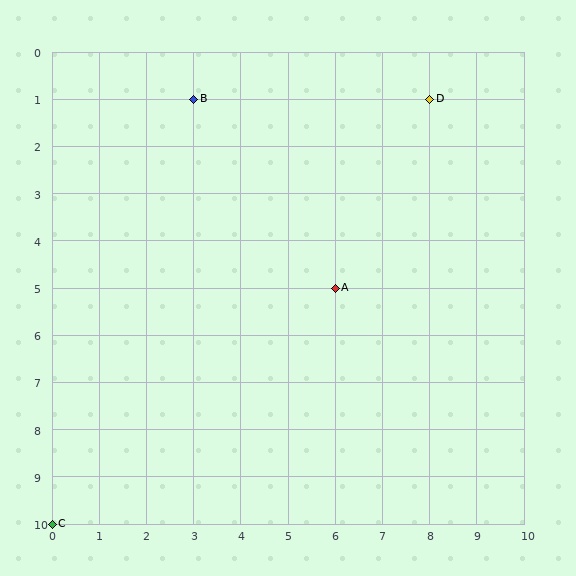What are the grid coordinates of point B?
Point B is at grid coordinates (3, 1).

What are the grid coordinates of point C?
Point C is at grid coordinates (0, 10).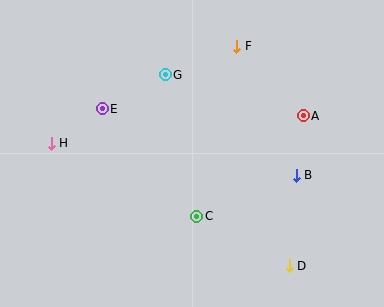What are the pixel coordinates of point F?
Point F is at (237, 46).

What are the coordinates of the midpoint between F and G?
The midpoint between F and G is at (201, 60).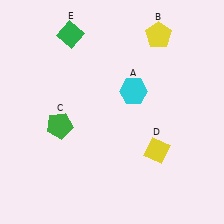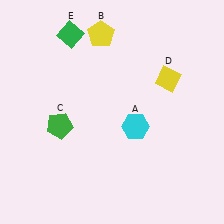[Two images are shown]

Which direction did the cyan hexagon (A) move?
The cyan hexagon (A) moved down.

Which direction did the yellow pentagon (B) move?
The yellow pentagon (B) moved left.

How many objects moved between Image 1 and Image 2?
3 objects moved between the two images.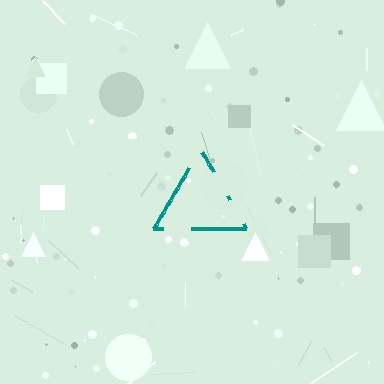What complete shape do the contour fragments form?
The contour fragments form a triangle.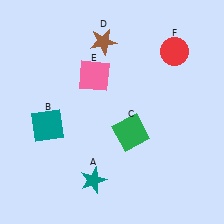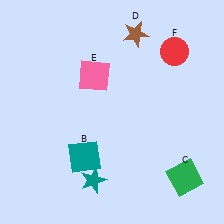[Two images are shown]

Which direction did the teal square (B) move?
The teal square (B) moved right.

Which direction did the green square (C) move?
The green square (C) moved right.